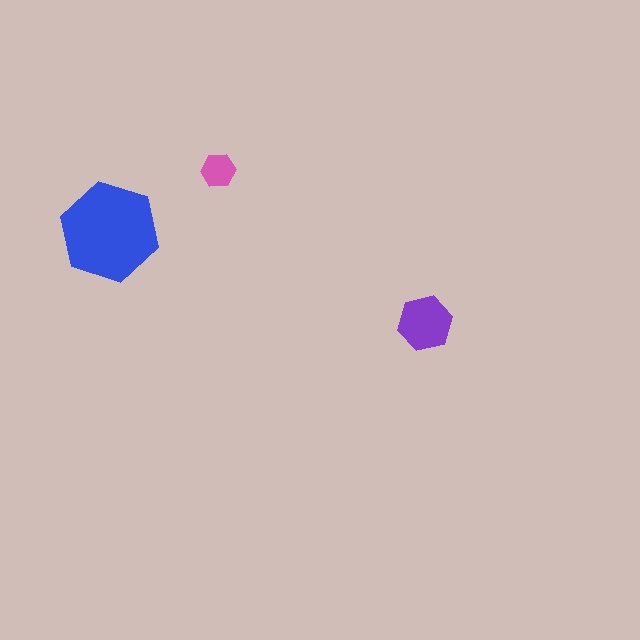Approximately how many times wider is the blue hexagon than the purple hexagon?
About 2 times wider.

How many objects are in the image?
There are 3 objects in the image.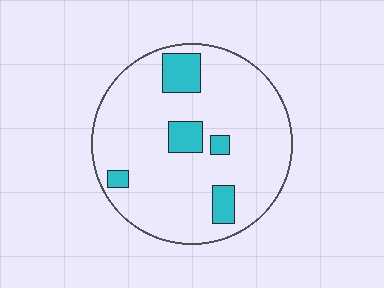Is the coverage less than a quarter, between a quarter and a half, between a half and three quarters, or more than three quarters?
Less than a quarter.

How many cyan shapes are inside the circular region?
5.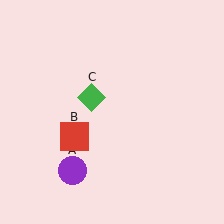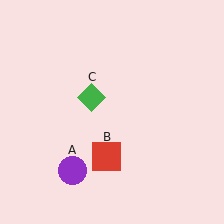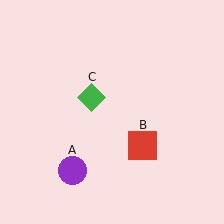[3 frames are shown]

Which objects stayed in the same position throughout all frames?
Purple circle (object A) and green diamond (object C) remained stationary.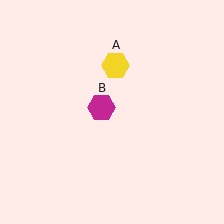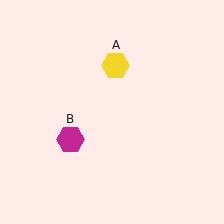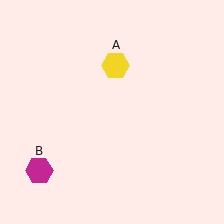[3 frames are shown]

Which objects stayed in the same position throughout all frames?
Yellow hexagon (object A) remained stationary.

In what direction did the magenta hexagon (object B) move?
The magenta hexagon (object B) moved down and to the left.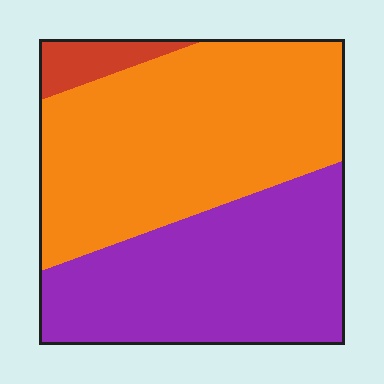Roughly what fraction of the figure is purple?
Purple takes up between a third and a half of the figure.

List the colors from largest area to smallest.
From largest to smallest: orange, purple, red.